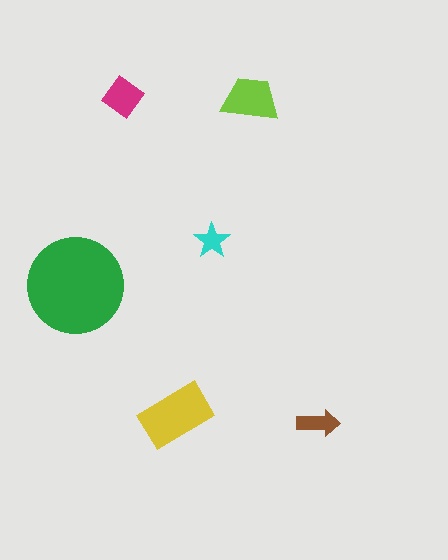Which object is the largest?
The green circle.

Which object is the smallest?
The cyan star.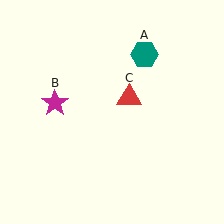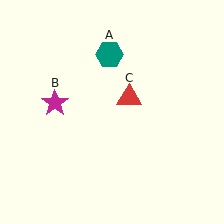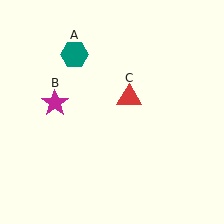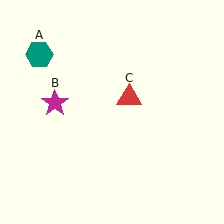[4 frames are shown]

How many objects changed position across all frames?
1 object changed position: teal hexagon (object A).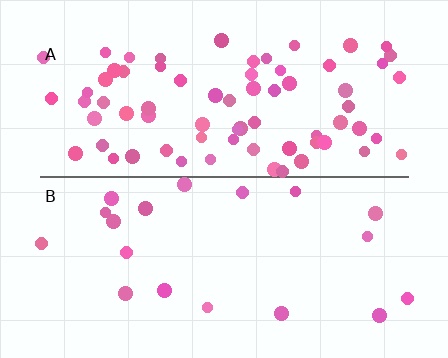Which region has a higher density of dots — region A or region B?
A (the top).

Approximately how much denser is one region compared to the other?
Approximately 3.8× — region A over region B.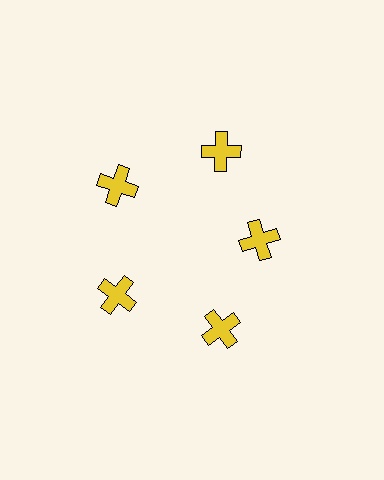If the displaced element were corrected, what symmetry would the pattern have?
It would have 5-fold rotational symmetry — the pattern would map onto itself every 72 degrees.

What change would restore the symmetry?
The symmetry would be restored by moving it outward, back onto the ring so that all 5 crosses sit at equal angles and equal distance from the center.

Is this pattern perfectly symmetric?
No. The 5 yellow crosses are arranged in a ring, but one element near the 3 o'clock position is pulled inward toward the center, breaking the 5-fold rotational symmetry.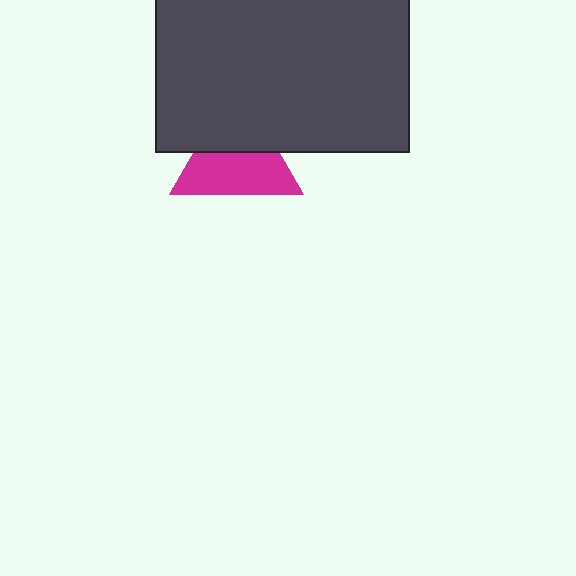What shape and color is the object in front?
The object in front is a dark gray rectangle.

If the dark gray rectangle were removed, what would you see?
You would see the complete magenta triangle.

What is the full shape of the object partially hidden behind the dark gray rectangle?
The partially hidden object is a magenta triangle.